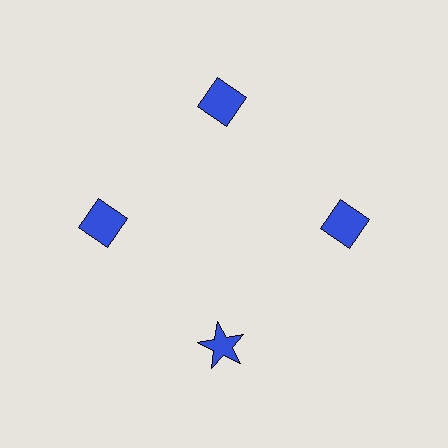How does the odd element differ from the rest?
It has a different shape: star instead of diamond.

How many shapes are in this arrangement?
There are 4 shapes arranged in a ring pattern.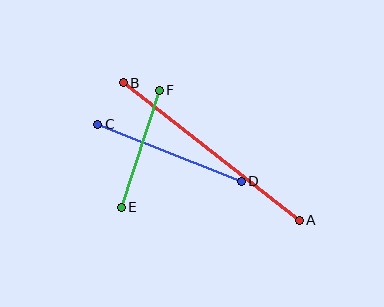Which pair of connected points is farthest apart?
Points A and B are farthest apart.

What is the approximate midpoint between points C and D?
The midpoint is at approximately (169, 153) pixels.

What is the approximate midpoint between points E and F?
The midpoint is at approximately (140, 149) pixels.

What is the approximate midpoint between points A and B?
The midpoint is at approximately (211, 152) pixels.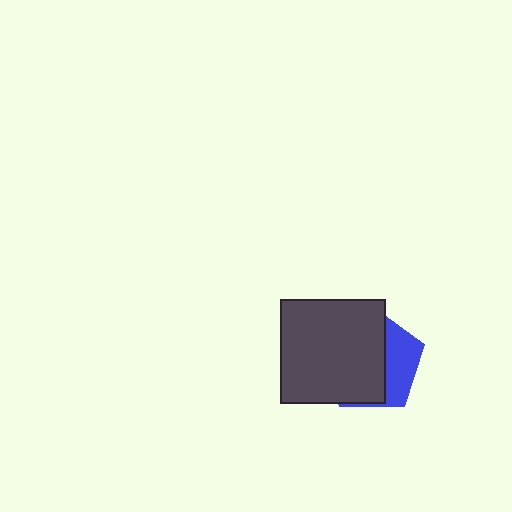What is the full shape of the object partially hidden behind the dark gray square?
The partially hidden object is a blue pentagon.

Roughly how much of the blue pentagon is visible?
A small part of it is visible (roughly 35%).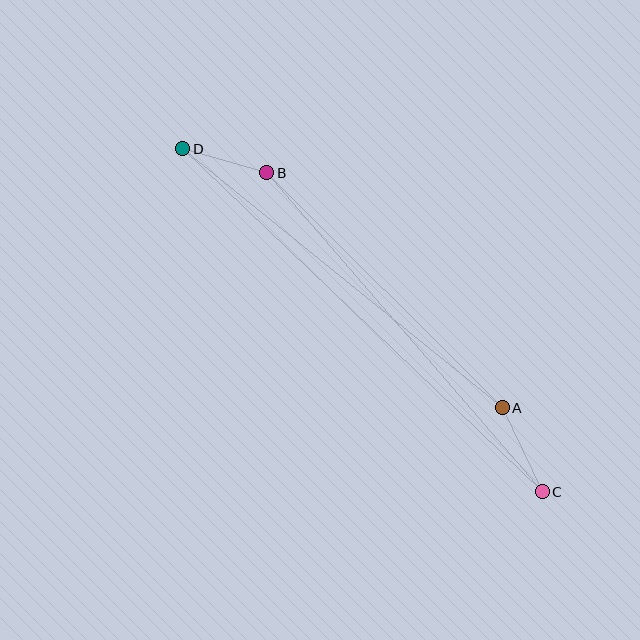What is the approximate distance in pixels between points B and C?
The distance between B and C is approximately 421 pixels.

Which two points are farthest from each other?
Points C and D are farthest from each other.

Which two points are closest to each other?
Points B and D are closest to each other.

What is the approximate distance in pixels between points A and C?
The distance between A and C is approximately 93 pixels.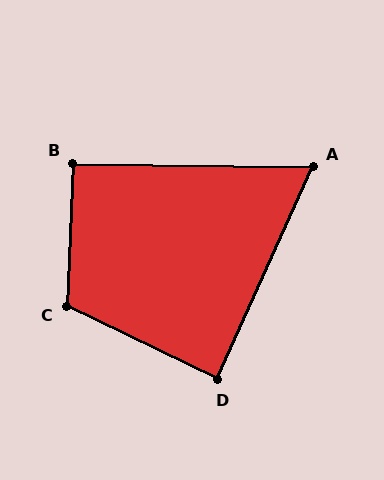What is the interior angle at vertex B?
Approximately 92 degrees (approximately right).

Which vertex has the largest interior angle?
C, at approximately 113 degrees.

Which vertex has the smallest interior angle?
A, at approximately 67 degrees.